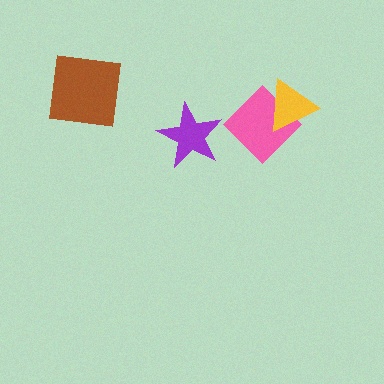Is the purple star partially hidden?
No, no other shape covers it.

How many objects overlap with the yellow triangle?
1 object overlaps with the yellow triangle.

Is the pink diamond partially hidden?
Yes, it is partially covered by another shape.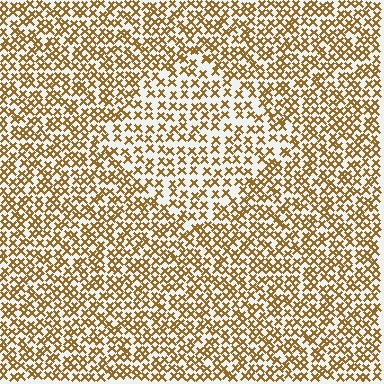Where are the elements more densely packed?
The elements are more densely packed outside the diamond boundary.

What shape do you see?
I see a diamond.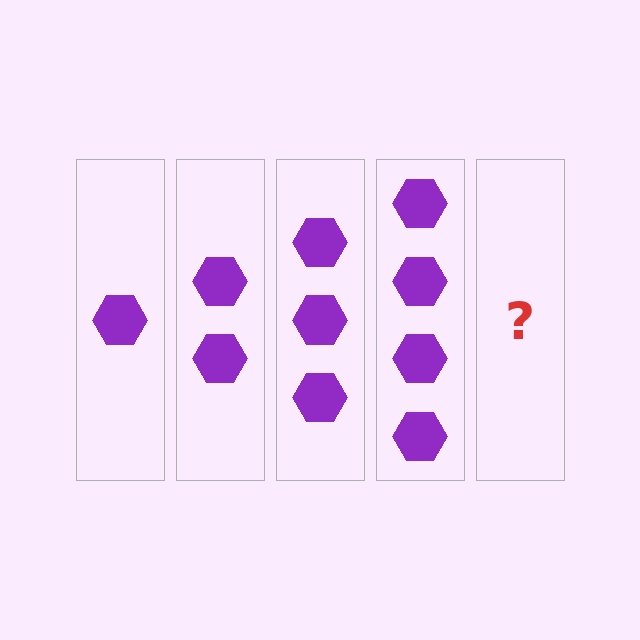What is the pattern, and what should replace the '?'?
The pattern is that each step adds one more hexagon. The '?' should be 5 hexagons.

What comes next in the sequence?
The next element should be 5 hexagons.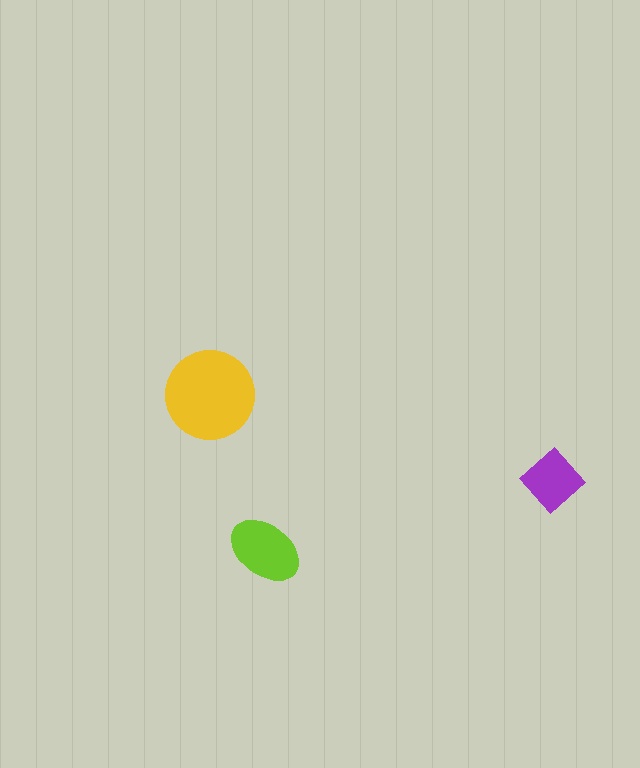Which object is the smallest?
The purple diamond.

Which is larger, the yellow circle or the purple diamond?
The yellow circle.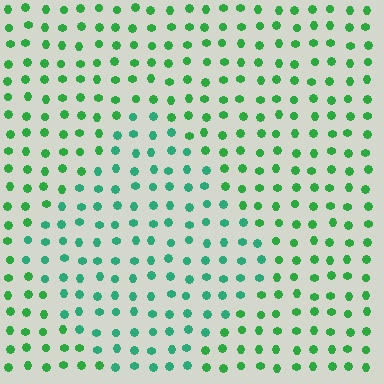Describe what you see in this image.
The image is filled with small green elements in a uniform arrangement. A diamond-shaped region is visible where the elements are tinted to a slightly different hue, forming a subtle color boundary.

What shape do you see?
I see a diamond.